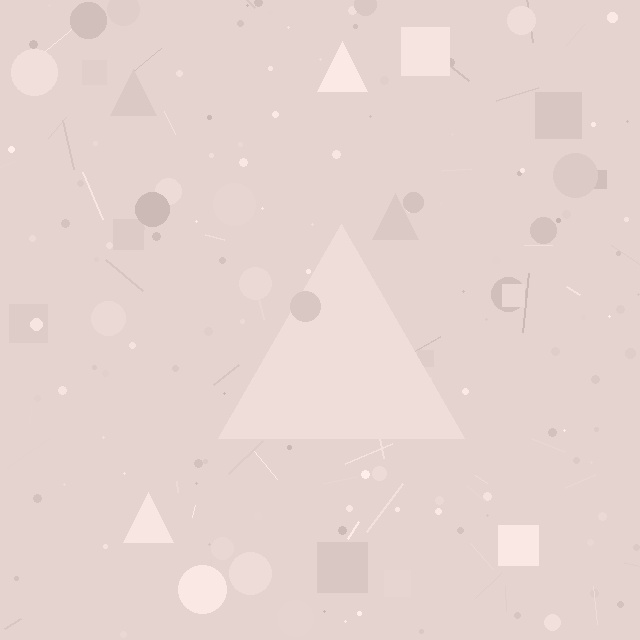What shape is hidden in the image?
A triangle is hidden in the image.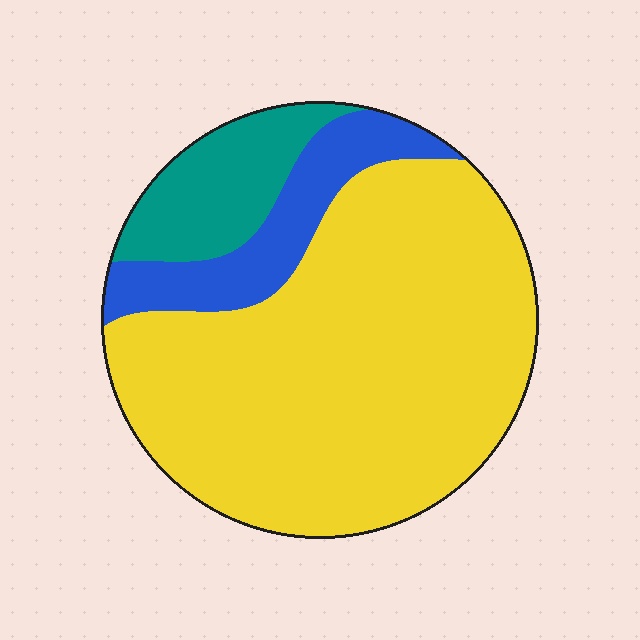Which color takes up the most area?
Yellow, at roughly 75%.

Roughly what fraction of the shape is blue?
Blue takes up less than a sixth of the shape.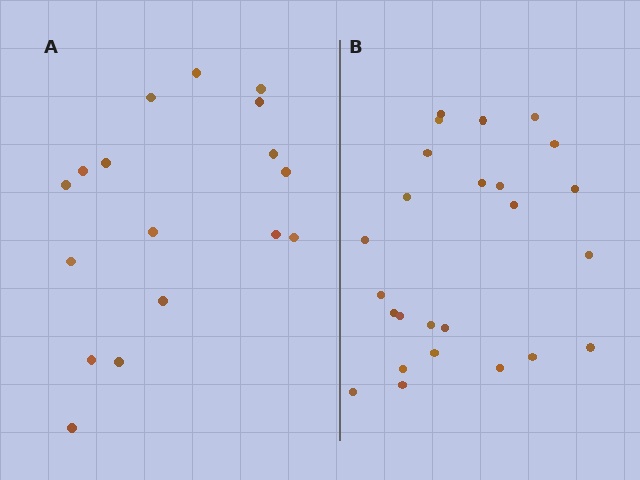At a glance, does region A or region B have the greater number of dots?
Region B (the right region) has more dots.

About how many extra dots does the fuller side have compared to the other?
Region B has roughly 8 or so more dots than region A.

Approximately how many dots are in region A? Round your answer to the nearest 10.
About 20 dots. (The exact count is 17, which rounds to 20.)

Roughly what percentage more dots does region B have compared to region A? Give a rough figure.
About 45% more.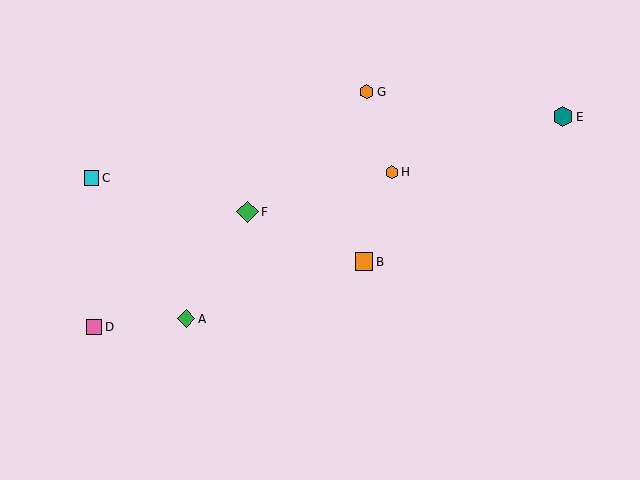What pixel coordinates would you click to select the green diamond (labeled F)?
Click at (247, 212) to select the green diamond F.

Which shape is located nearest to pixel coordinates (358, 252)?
The orange square (labeled B) at (364, 262) is nearest to that location.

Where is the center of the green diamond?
The center of the green diamond is at (186, 319).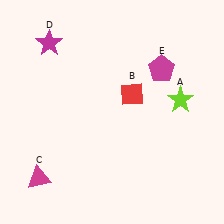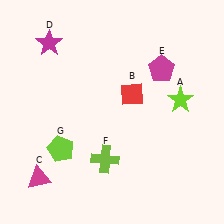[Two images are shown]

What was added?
A lime cross (F), a lime pentagon (G) were added in Image 2.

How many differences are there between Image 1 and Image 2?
There are 2 differences between the two images.